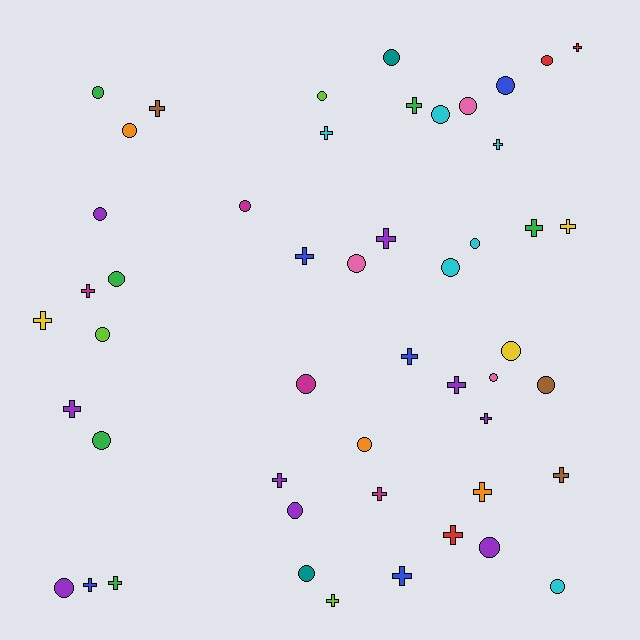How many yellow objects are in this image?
There are 3 yellow objects.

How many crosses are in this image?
There are 24 crosses.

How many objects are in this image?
There are 50 objects.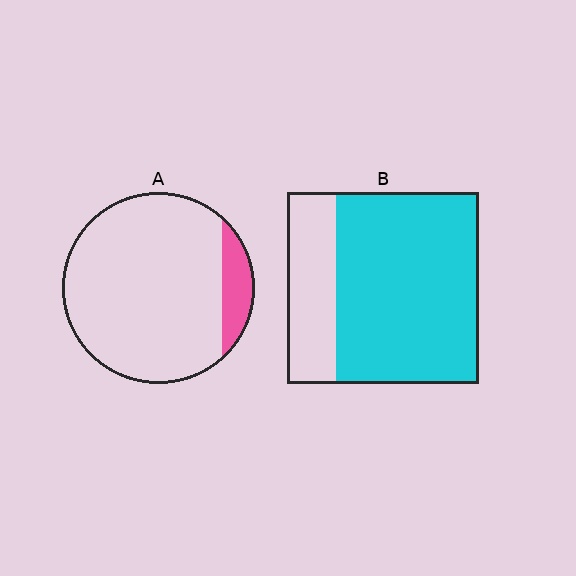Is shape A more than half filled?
No.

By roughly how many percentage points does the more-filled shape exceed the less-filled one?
By roughly 65 percentage points (B over A).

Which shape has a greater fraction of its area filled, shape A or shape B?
Shape B.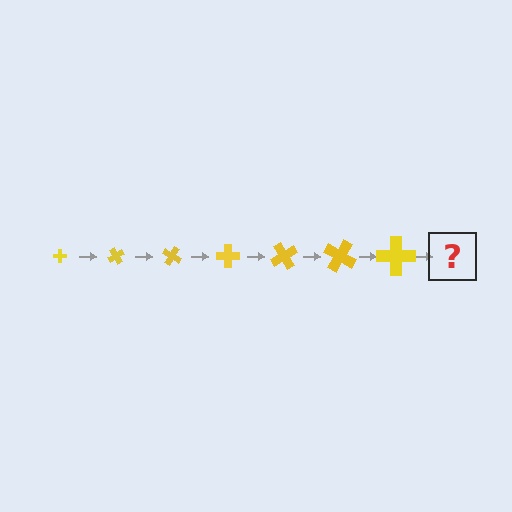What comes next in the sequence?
The next element should be a cross, larger than the previous one and rotated 420 degrees from the start.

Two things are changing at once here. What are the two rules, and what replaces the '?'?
The two rules are that the cross grows larger each step and it rotates 60 degrees each step. The '?' should be a cross, larger than the previous one and rotated 420 degrees from the start.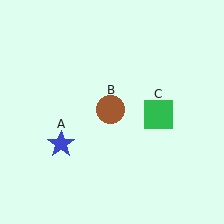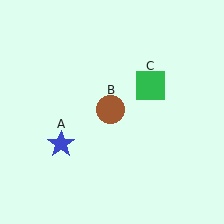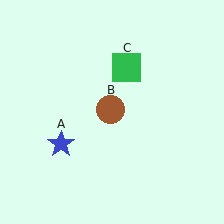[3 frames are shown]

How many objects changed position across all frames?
1 object changed position: green square (object C).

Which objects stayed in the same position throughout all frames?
Blue star (object A) and brown circle (object B) remained stationary.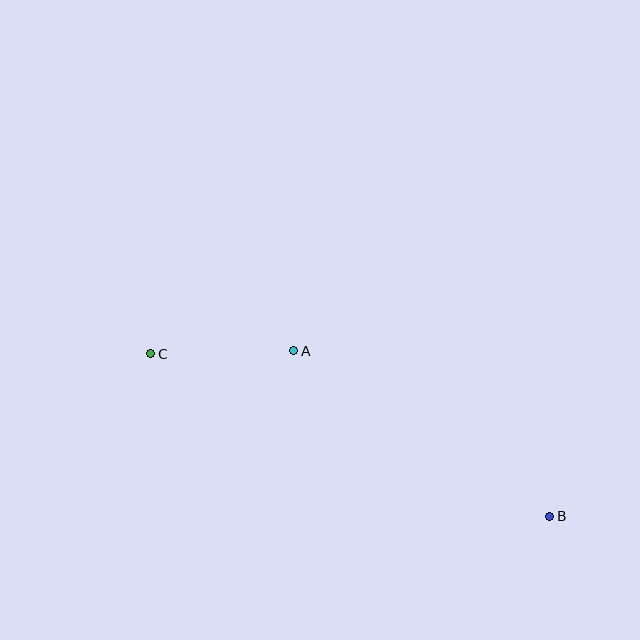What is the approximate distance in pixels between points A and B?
The distance between A and B is approximately 305 pixels.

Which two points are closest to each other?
Points A and C are closest to each other.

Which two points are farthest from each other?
Points B and C are farthest from each other.